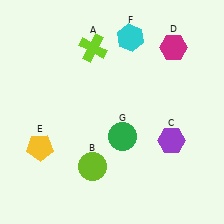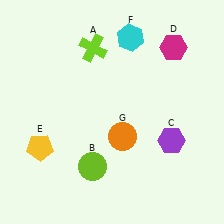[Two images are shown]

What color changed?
The circle (G) changed from green in Image 1 to orange in Image 2.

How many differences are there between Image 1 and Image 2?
There is 1 difference between the two images.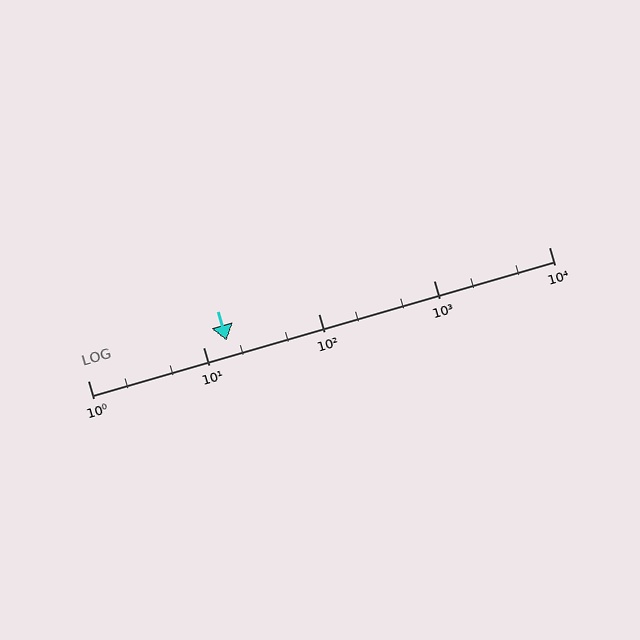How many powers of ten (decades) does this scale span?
The scale spans 4 decades, from 1 to 10000.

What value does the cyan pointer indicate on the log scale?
The pointer indicates approximately 16.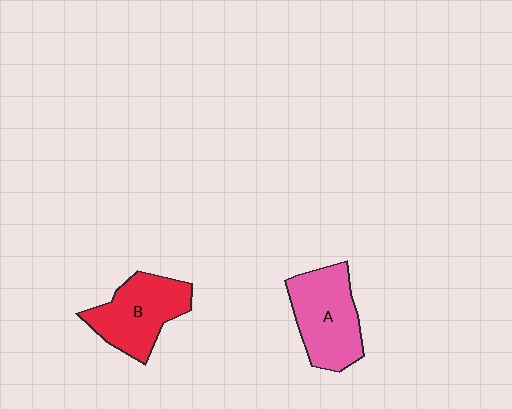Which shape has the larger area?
Shape A (pink).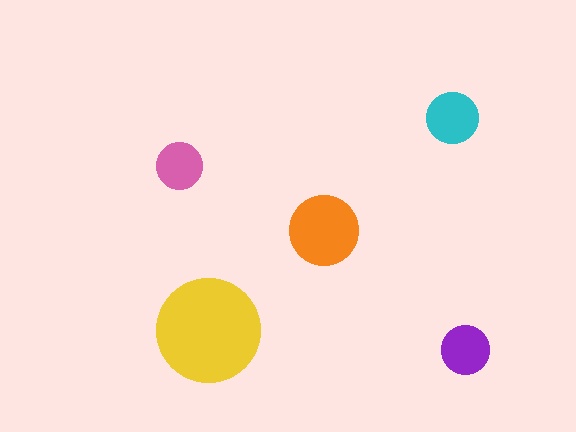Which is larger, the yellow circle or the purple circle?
The yellow one.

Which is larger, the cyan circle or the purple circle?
The cyan one.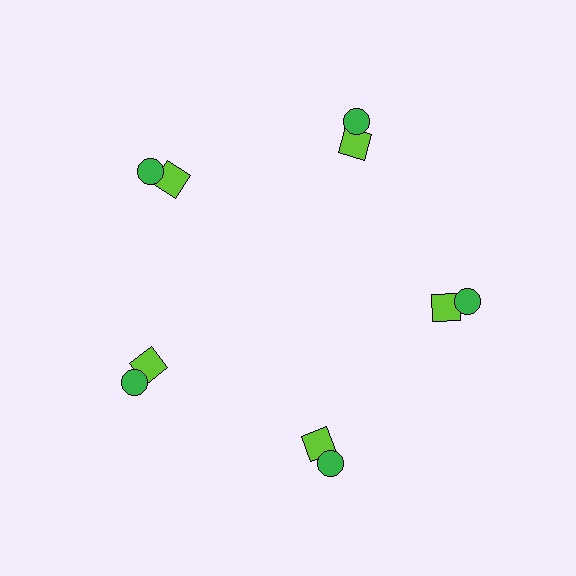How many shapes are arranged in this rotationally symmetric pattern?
There are 10 shapes, arranged in 5 groups of 2.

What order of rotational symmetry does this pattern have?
This pattern has 5-fold rotational symmetry.